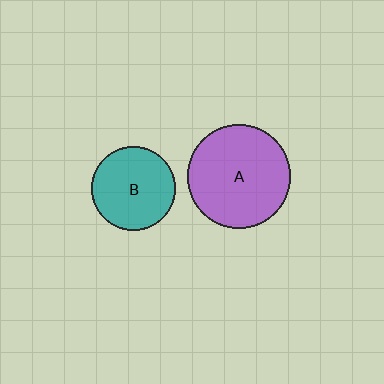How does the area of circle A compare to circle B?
Approximately 1.5 times.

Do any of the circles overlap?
No, none of the circles overlap.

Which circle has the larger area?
Circle A (purple).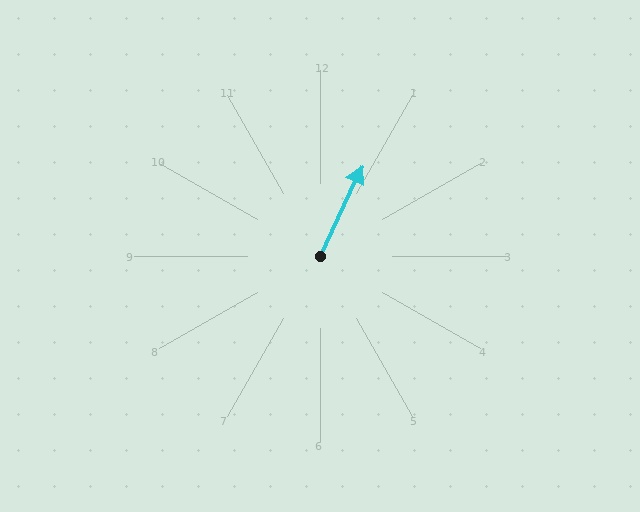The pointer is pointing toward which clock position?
Roughly 1 o'clock.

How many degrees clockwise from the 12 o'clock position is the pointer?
Approximately 25 degrees.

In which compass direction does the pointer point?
Northeast.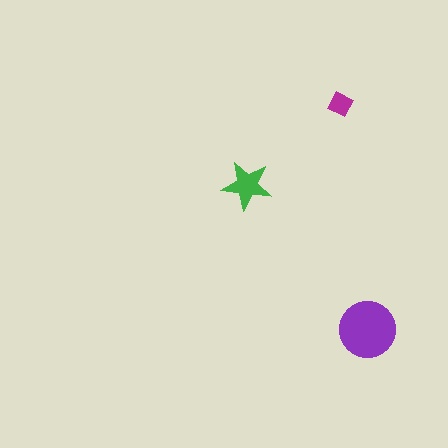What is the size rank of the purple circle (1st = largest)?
1st.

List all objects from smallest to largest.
The magenta diamond, the green star, the purple circle.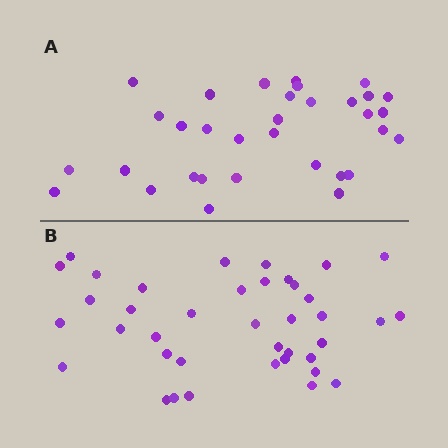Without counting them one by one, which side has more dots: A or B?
Region B (the bottom region) has more dots.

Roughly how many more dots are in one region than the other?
Region B has about 6 more dots than region A.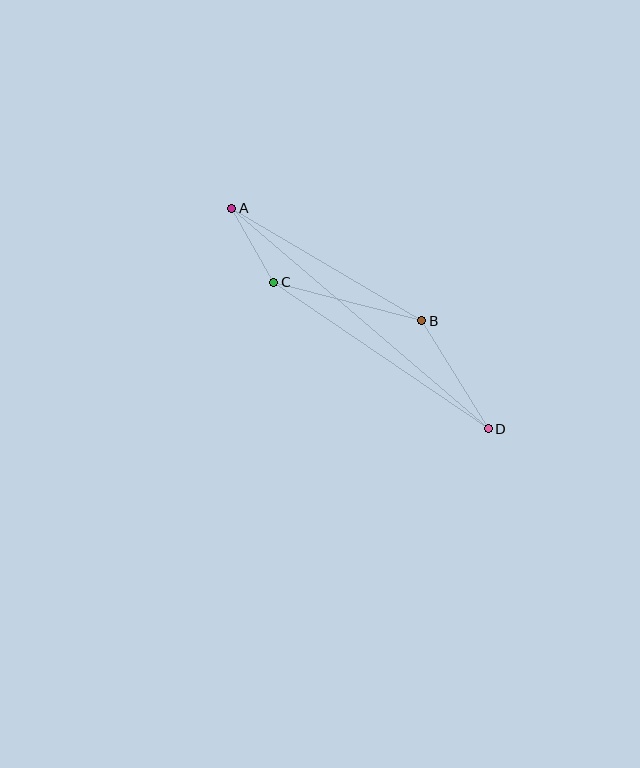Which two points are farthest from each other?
Points A and D are farthest from each other.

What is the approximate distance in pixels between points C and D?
The distance between C and D is approximately 260 pixels.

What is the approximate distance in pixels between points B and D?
The distance between B and D is approximately 127 pixels.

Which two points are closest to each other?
Points A and C are closest to each other.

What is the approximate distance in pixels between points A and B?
The distance between A and B is approximately 221 pixels.